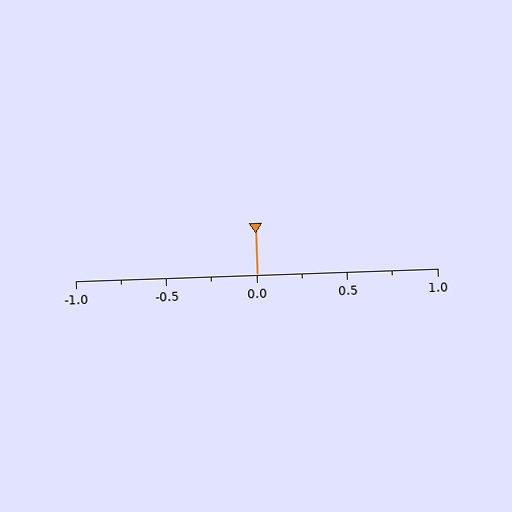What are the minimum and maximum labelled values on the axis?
The axis runs from -1.0 to 1.0.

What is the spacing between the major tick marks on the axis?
The major ticks are spaced 0.5 apart.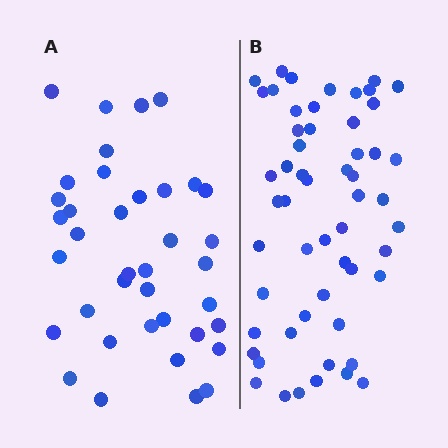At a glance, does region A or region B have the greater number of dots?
Region B (the right region) has more dots.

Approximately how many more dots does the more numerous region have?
Region B has approximately 15 more dots than region A.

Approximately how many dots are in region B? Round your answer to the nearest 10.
About 60 dots. (The exact count is 55, which rounds to 60.)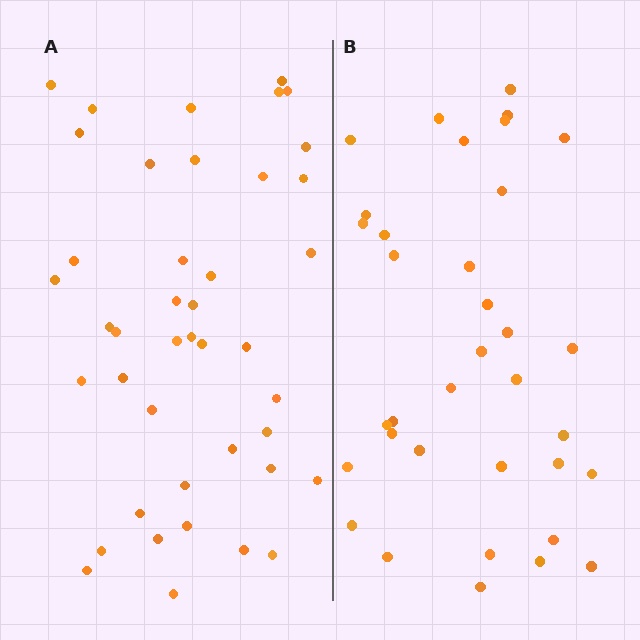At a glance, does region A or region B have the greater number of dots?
Region A (the left region) has more dots.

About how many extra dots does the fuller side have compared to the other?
Region A has roughly 8 or so more dots than region B.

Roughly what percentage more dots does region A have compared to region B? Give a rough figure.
About 20% more.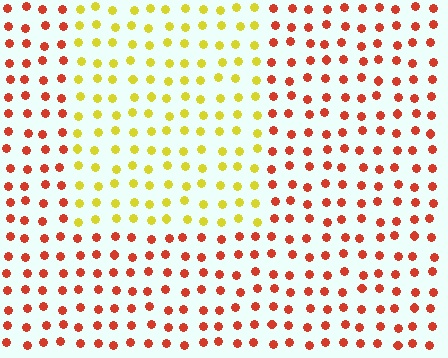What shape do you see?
I see a rectangle.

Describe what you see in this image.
The image is filled with small red elements in a uniform arrangement. A rectangle-shaped region is visible where the elements are tinted to a slightly different hue, forming a subtle color boundary.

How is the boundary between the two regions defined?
The boundary is defined purely by a slight shift in hue (about 54 degrees). Spacing, size, and orientation are identical on both sides.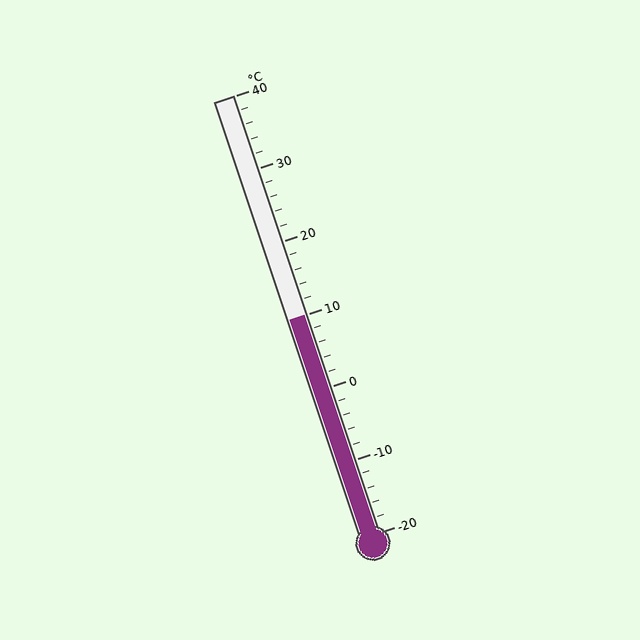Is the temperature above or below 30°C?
The temperature is below 30°C.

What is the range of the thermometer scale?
The thermometer scale ranges from -20°C to 40°C.